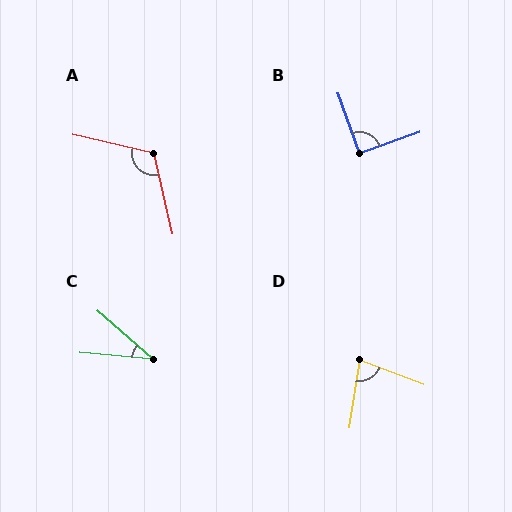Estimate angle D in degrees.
Approximately 77 degrees.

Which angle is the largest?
A, at approximately 116 degrees.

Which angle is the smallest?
C, at approximately 36 degrees.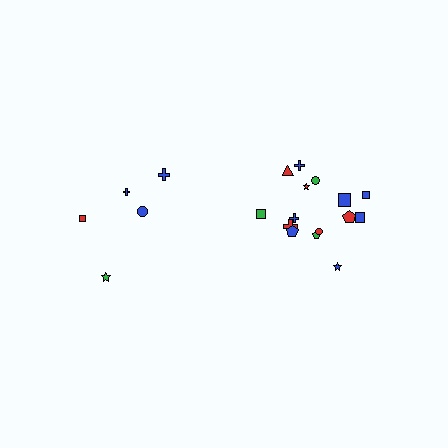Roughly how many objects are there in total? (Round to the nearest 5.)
Roughly 20 objects in total.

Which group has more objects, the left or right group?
The right group.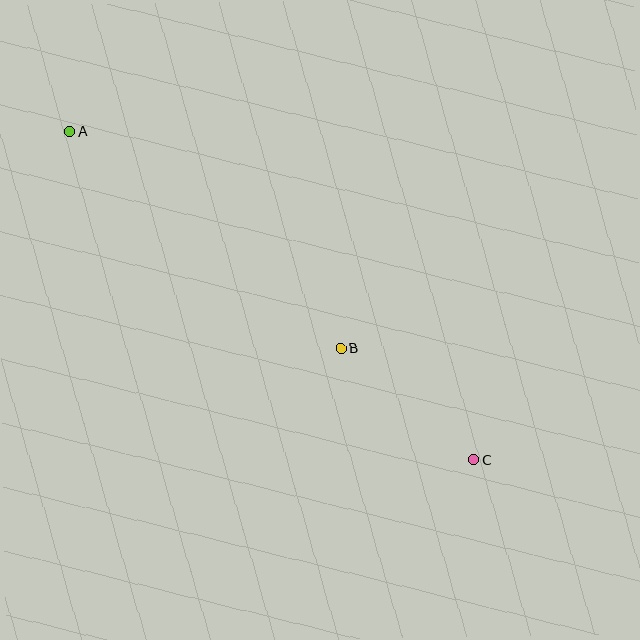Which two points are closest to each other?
Points B and C are closest to each other.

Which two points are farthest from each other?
Points A and C are farthest from each other.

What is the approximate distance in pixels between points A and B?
The distance between A and B is approximately 347 pixels.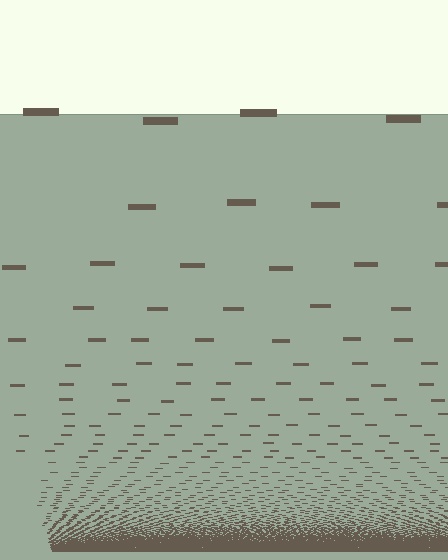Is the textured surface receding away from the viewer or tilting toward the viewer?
The surface appears to tilt toward the viewer. Texture elements get larger and sparser toward the top.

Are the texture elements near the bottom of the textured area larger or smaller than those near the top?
Smaller. The gradient is inverted — elements near the bottom are smaller and denser.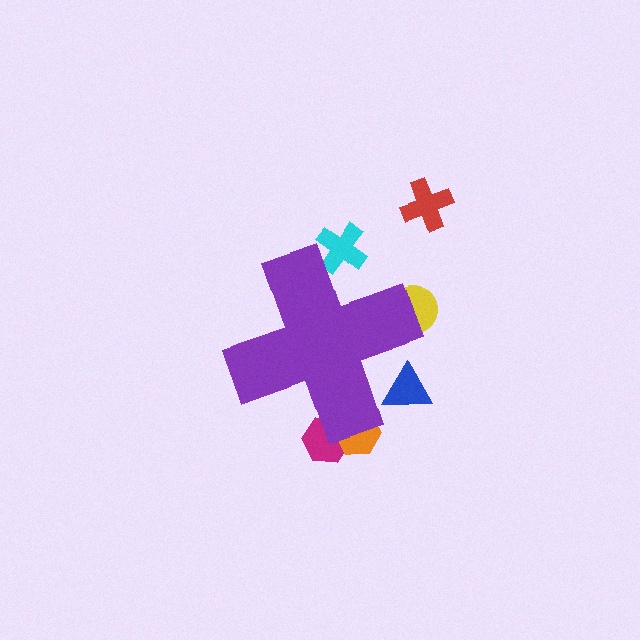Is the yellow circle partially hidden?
Yes, the yellow circle is partially hidden behind the purple cross.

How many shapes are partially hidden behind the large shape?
5 shapes are partially hidden.